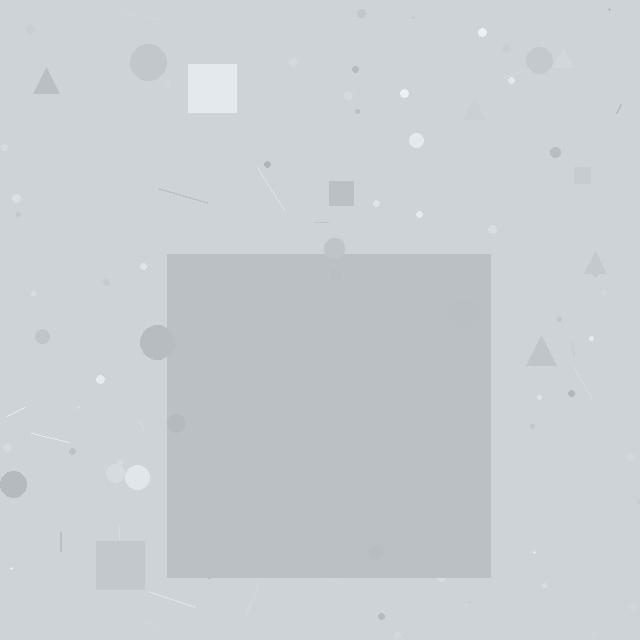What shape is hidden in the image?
A square is hidden in the image.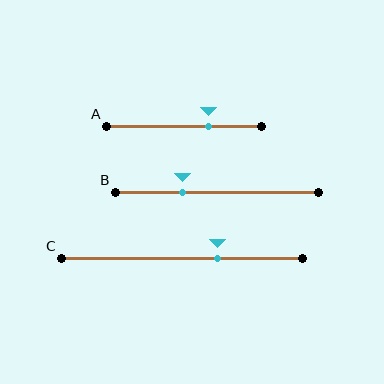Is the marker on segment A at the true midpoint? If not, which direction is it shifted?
No, the marker on segment A is shifted to the right by about 16% of the segment length.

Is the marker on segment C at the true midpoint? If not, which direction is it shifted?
No, the marker on segment C is shifted to the right by about 15% of the segment length.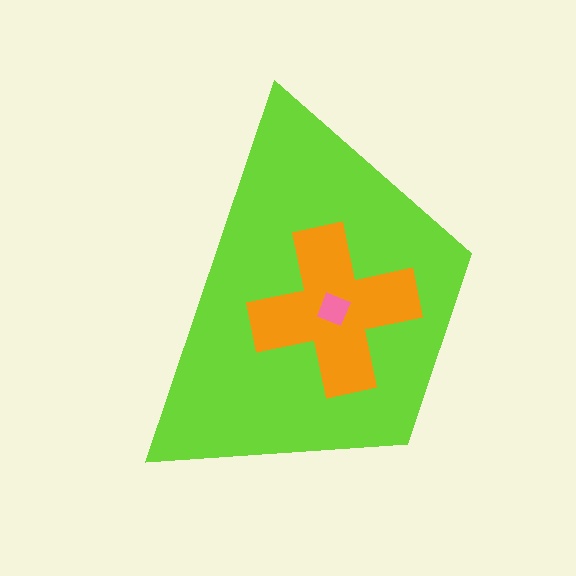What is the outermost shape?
The lime trapezoid.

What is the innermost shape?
The pink diamond.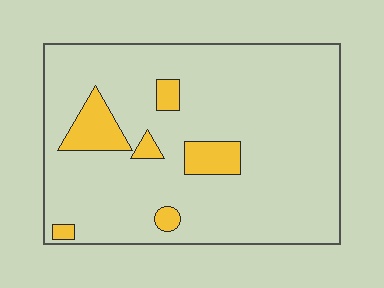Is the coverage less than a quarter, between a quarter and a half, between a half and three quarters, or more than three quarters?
Less than a quarter.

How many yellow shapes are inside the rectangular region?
6.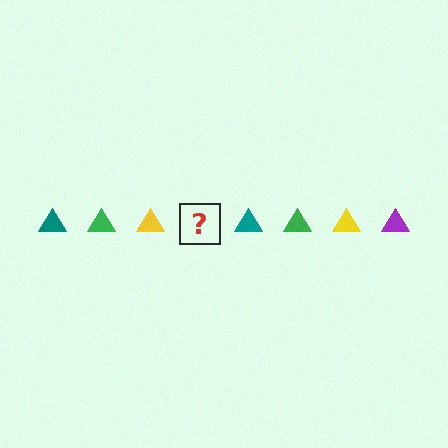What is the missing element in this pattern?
The missing element is a purple triangle.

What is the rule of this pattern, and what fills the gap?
The rule is that the pattern cycles through teal, green, yellow, purple triangles. The gap should be filled with a purple triangle.